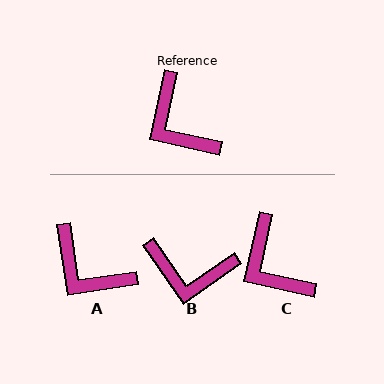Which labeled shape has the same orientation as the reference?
C.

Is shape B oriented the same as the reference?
No, it is off by about 47 degrees.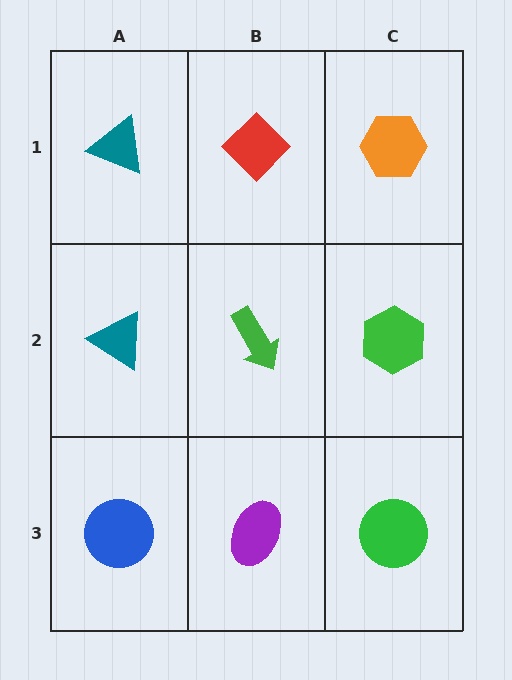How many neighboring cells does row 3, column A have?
2.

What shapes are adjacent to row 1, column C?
A green hexagon (row 2, column C), a red diamond (row 1, column B).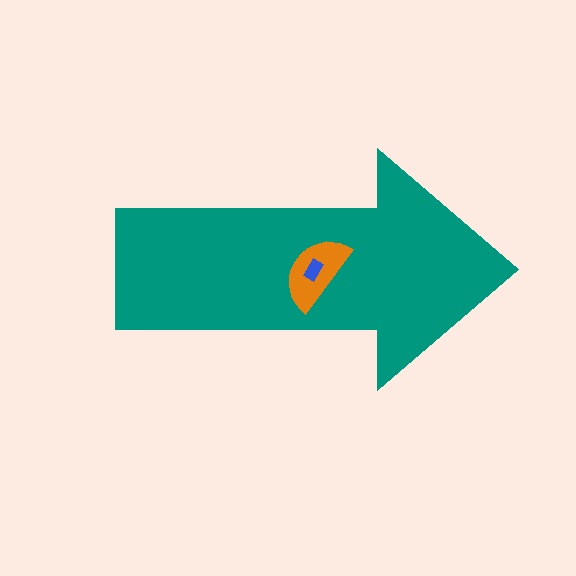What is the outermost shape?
The teal arrow.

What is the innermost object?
The blue rectangle.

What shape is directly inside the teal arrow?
The orange semicircle.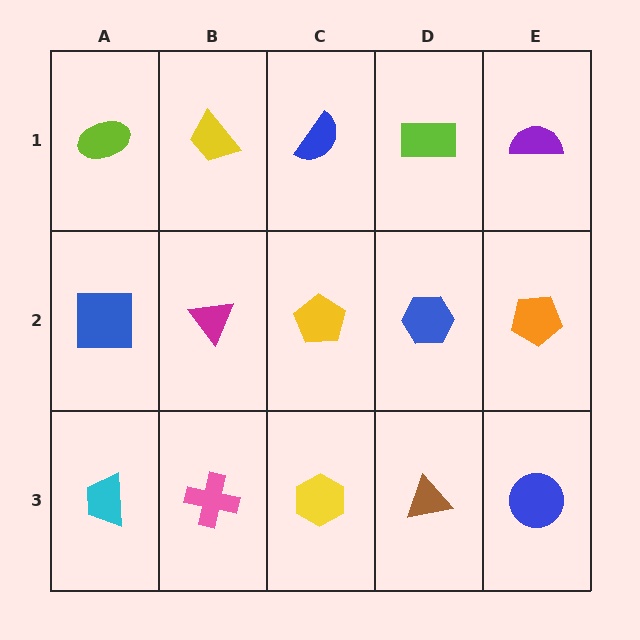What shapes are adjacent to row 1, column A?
A blue square (row 2, column A), a yellow trapezoid (row 1, column B).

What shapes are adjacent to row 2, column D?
A lime rectangle (row 1, column D), a brown triangle (row 3, column D), a yellow pentagon (row 2, column C), an orange pentagon (row 2, column E).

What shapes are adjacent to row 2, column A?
A lime ellipse (row 1, column A), a cyan trapezoid (row 3, column A), a magenta triangle (row 2, column B).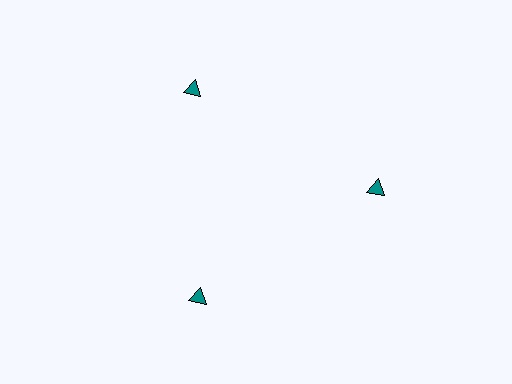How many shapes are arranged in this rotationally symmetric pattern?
There are 3 shapes, arranged in 3 groups of 1.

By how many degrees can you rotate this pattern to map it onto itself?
The pattern maps onto itself every 120 degrees of rotation.